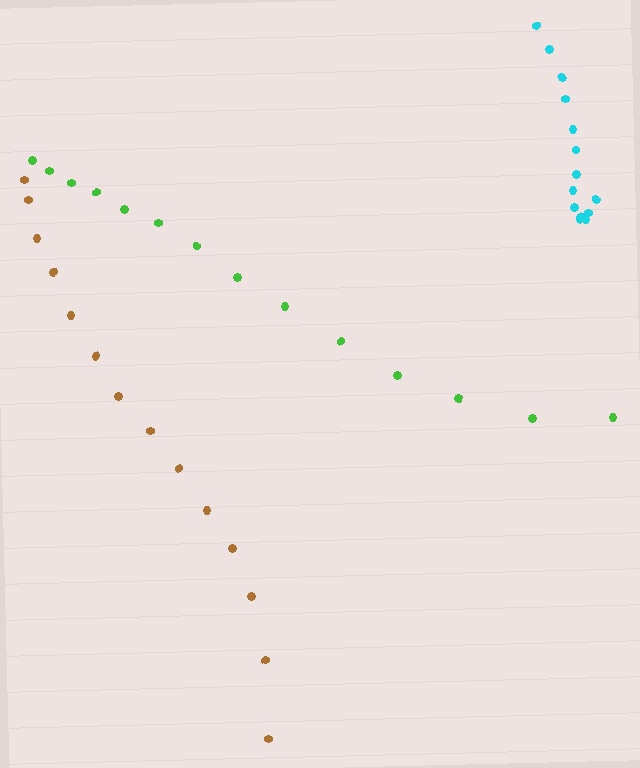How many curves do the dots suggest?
There are 3 distinct paths.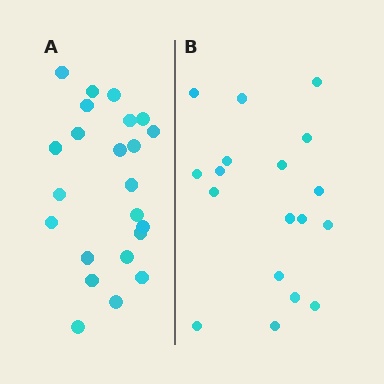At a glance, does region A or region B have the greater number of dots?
Region A (the left region) has more dots.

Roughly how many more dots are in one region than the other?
Region A has about 5 more dots than region B.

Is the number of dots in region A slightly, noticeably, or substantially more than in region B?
Region A has noticeably more, but not dramatically so. The ratio is roughly 1.3 to 1.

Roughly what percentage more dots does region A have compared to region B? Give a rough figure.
About 30% more.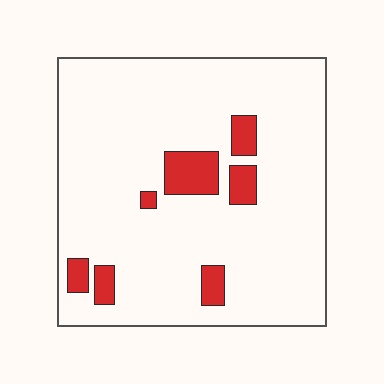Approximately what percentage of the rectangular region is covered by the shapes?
Approximately 10%.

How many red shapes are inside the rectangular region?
7.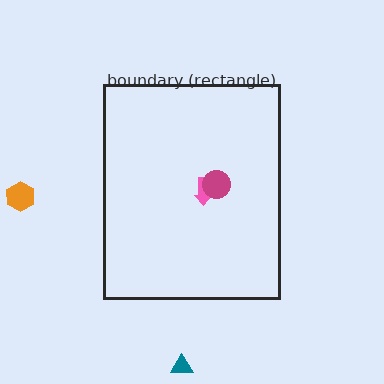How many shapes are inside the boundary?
2 inside, 2 outside.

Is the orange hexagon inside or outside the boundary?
Outside.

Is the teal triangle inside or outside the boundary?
Outside.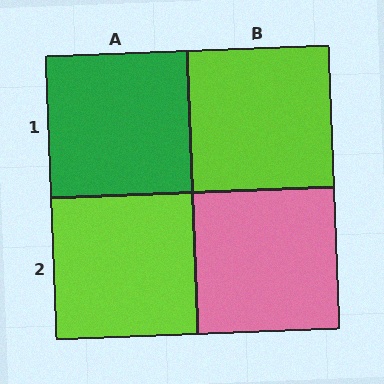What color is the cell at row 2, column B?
Pink.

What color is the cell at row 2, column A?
Lime.